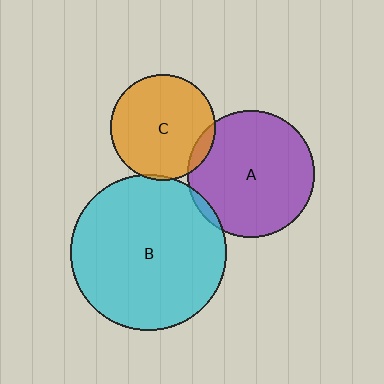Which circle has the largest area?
Circle B (cyan).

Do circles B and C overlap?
Yes.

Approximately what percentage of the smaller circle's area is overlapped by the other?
Approximately 5%.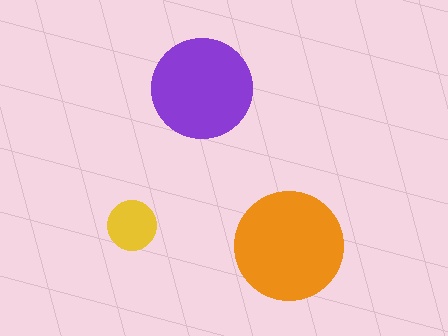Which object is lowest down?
The orange circle is bottommost.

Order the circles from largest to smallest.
the orange one, the purple one, the yellow one.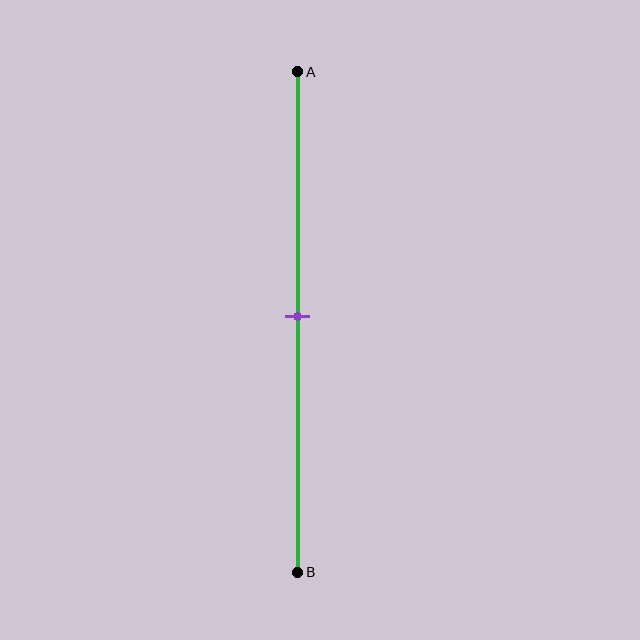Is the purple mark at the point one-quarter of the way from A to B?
No, the mark is at about 50% from A, not at the 25% one-quarter point.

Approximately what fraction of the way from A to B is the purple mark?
The purple mark is approximately 50% of the way from A to B.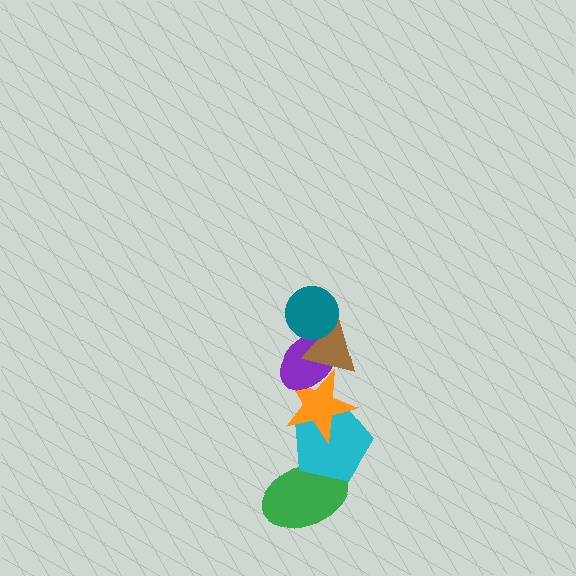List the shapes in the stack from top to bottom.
From top to bottom: the teal circle, the brown triangle, the purple ellipse, the orange star, the cyan pentagon, the green ellipse.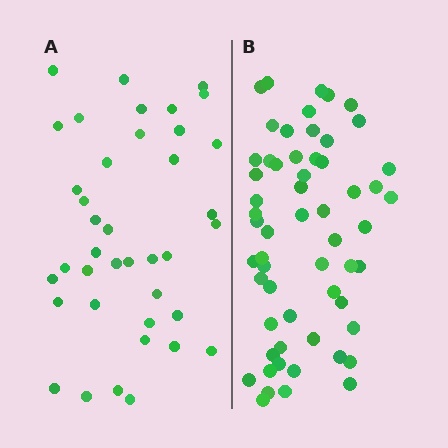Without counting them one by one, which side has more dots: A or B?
Region B (the right region) has more dots.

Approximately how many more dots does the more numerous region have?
Region B has approximately 20 more dots than region A.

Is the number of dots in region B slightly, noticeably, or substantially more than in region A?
Region B has substantially more. The ratio is roughly 1.5 to 1.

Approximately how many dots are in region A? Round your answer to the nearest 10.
About 40 dots. (The exact count is 39, which rounds to 40.)